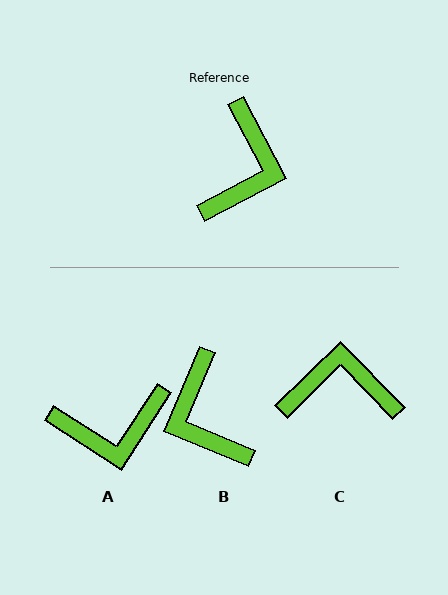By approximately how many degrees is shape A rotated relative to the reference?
Approximately 61 degrees clockwise.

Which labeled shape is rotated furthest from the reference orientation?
B, about 140 degrees away.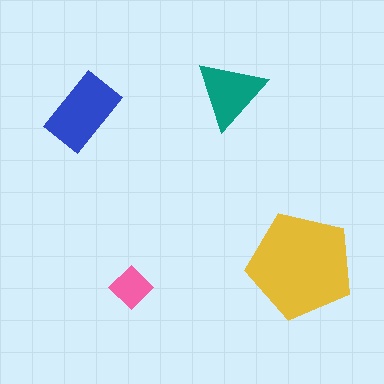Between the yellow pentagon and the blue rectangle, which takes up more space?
The yellow pentagon.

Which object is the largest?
The yellow pentagon.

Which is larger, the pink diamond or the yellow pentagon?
The yellow pentagon.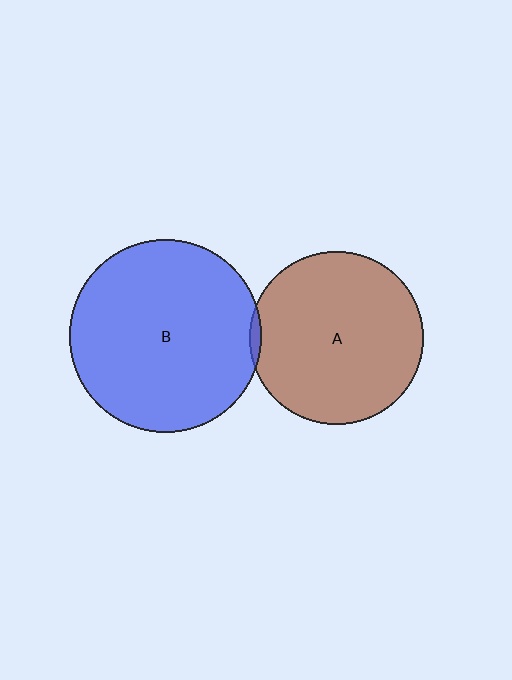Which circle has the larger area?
Circle B (blue).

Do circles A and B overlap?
Yes.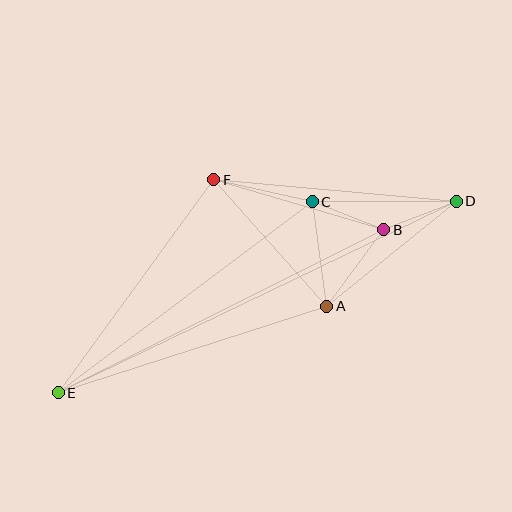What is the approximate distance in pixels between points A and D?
The distance between A and D is approximately 167 pixels.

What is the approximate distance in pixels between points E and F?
The distance between E and F is approximately 264 pixels.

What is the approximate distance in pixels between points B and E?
The distance between B and E is approximately 364 pixels.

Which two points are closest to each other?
Points B and C are closest to each other.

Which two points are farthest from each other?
Points D and E are farthest from each other.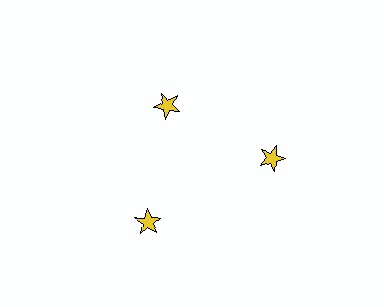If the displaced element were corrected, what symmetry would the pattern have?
It would have 3-fold rotational symmetry — the pattern would map onto itself every 120 degrees.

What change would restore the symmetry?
The symmetry would be restored by moving it outward, back onto the ring so that all 3 stars sit at equal angles and equal distance from the center.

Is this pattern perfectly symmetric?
No. The 3 yellow stars are arranged in a ring, but one element near the 11 o'clock position is pulled inward toward the center, breaking the 3-fold rotational symmetry.